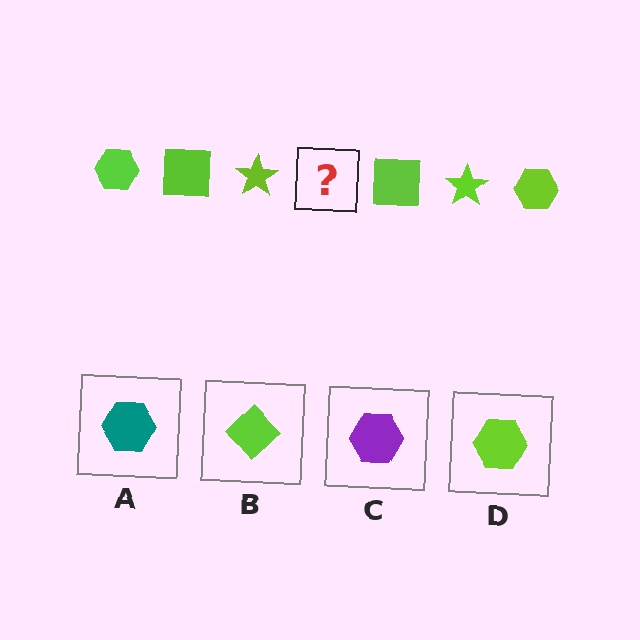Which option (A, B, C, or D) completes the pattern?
D.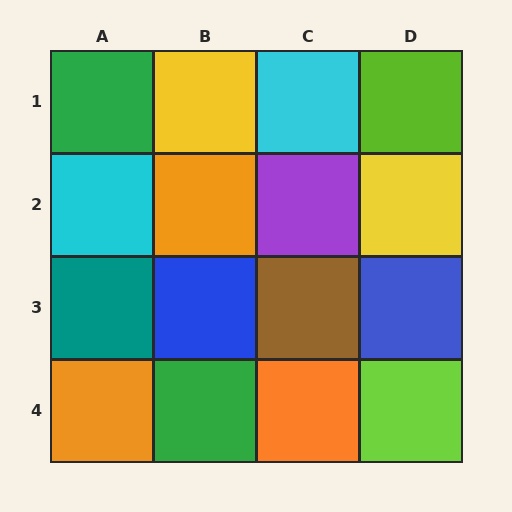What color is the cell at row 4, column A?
Orange.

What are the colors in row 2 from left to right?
Cyan, orange, purple, yellow.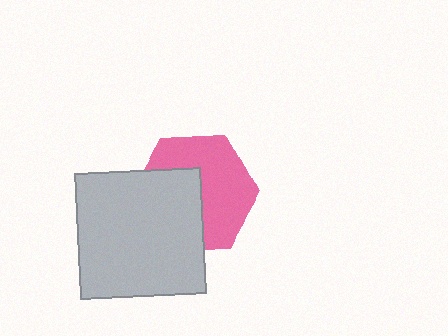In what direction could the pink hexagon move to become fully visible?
The pink hexagon could move toward the upper-right. That would shift it out from behind the light gray square entirely.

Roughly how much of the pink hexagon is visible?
About half of it is visible (roughly 55%).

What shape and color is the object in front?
The object in front is a light gray square.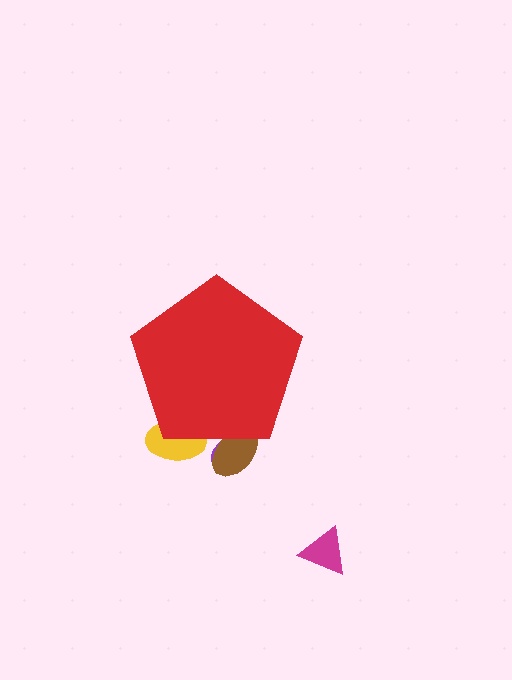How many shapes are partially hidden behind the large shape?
3 shapes are partially hidden.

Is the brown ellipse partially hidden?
Yes, the brown ellipse is partially hidden behind the red pentagon.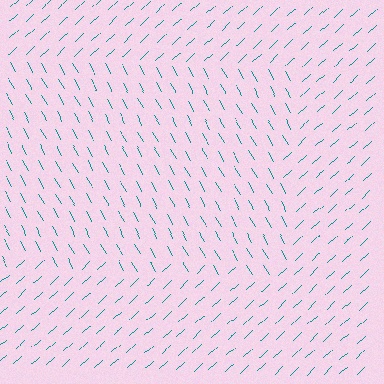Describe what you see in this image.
The image is filled with small teal line segments. A rectangle region in the image has lines oriented differently from the surrounding lines, creating a visible texture boundary.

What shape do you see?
I see a rectangle.